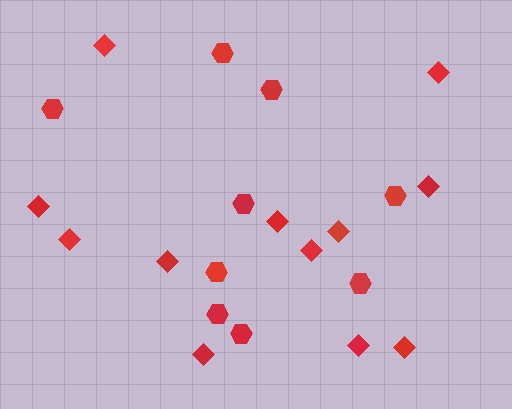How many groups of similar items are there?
There are 2 groups: one group of diamonds (12) and one group of hexagons (9).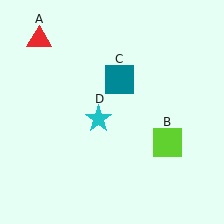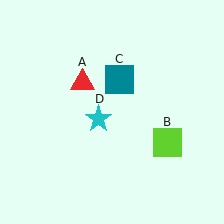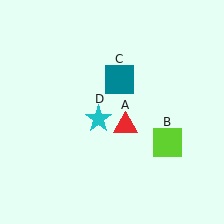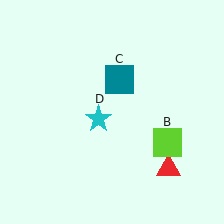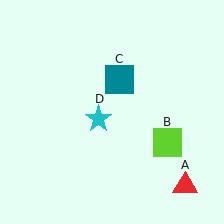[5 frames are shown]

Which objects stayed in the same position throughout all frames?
Lime square (object B) and teal square (object C) and cyan star (object D) remained stationary.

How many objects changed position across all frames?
1 object changed position: red triangle (object A).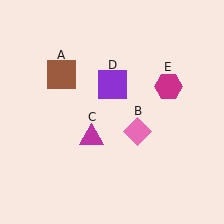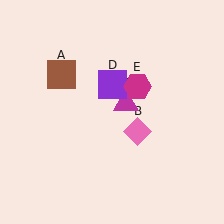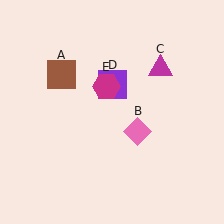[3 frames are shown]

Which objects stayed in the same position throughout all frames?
Brown square (object A) and pink diamond (object B) and purple square (object D) remained stationary.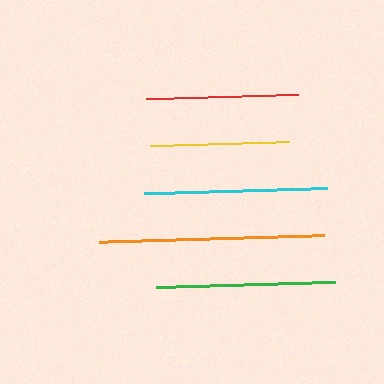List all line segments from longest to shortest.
From longest to shortest: orange, cyan, green, red, yellow.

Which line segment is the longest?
The orange line is the longest at approximately 225 pixels.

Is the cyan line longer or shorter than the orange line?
The orange line is longer than the cyan line.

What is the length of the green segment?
The green segment is approximately 179 pixels long.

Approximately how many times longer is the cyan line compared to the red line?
The cyan line is approximately 1.2 times the length of the red line.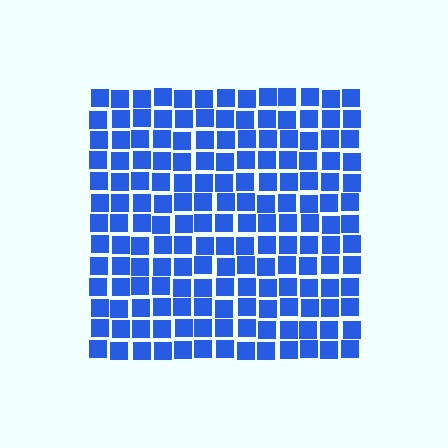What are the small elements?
The small elements are squares.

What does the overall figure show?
The overall figure shows a square.